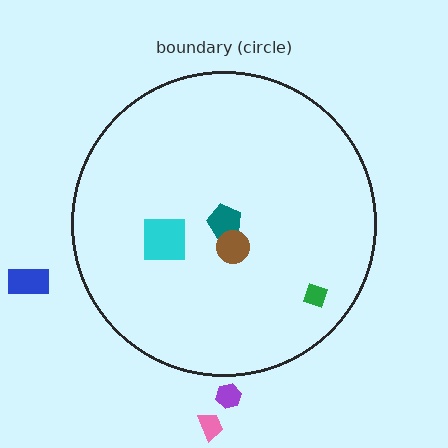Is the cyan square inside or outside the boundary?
Inside.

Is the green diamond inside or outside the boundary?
Inside.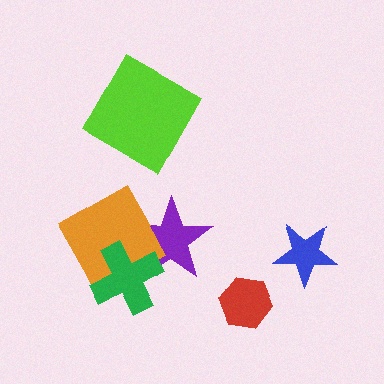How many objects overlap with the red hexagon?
0 objects overlap with the red hexagon.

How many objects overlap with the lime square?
0 objects overlap with the lime square.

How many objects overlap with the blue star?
0 objects overlap with the blue star.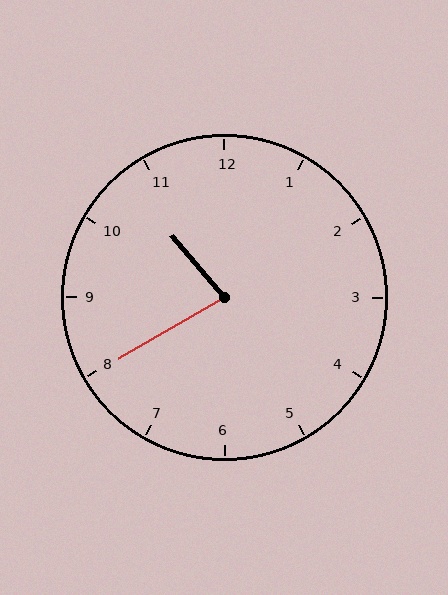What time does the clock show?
10:40.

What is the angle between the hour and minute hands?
Approximately 80 degrees.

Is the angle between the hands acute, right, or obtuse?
It is acute.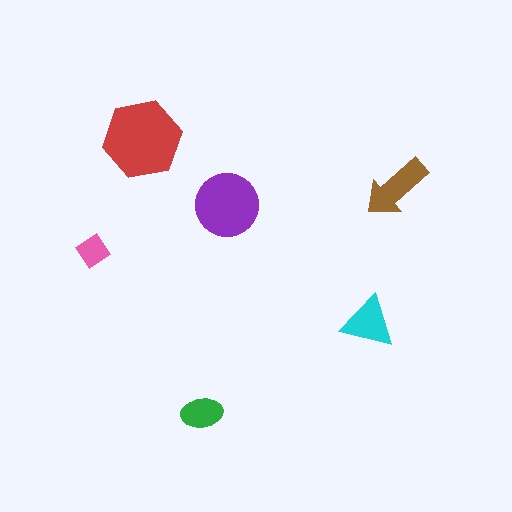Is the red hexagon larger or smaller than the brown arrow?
Larger.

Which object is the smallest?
The pink diamond.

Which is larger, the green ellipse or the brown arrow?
The brown arrow.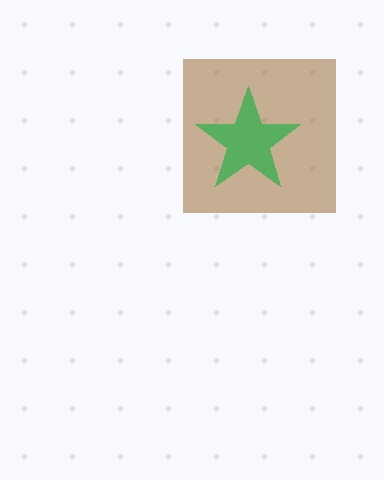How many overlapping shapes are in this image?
There are 2 overlapping shapes in the image.